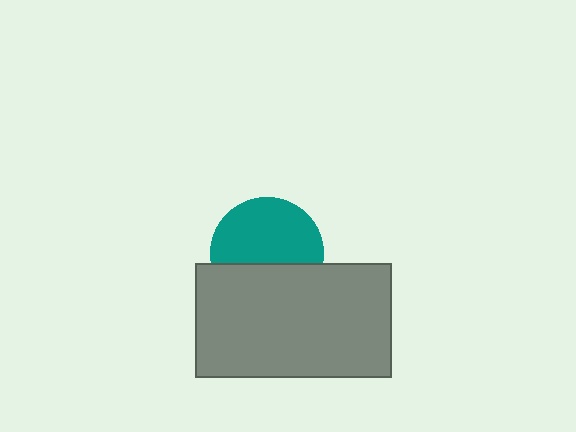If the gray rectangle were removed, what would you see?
You would see the complete teal circle.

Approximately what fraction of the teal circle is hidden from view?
Roughly 39% of the teal circle is hidden behind the gray rectangle.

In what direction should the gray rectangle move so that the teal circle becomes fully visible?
The gray rectangle should move down. That is the shortest direction to clear the overlap and leave the teal circle fully visible.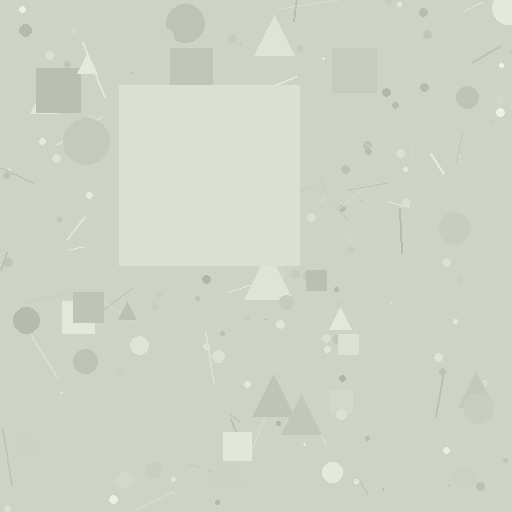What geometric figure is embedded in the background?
A square is embedded in the background.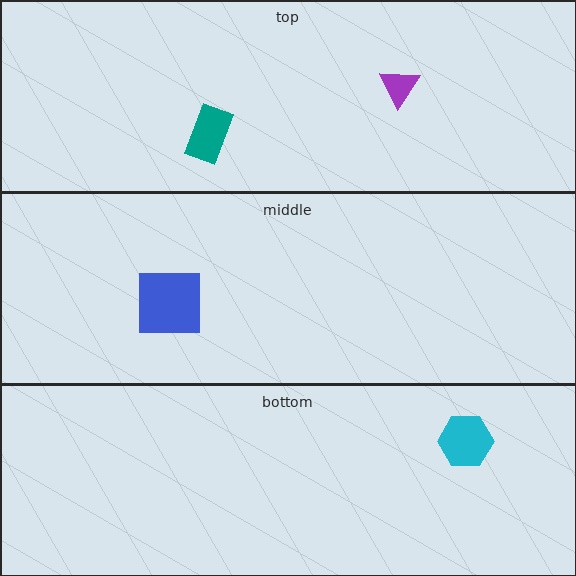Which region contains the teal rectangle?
The top region.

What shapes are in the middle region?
The blue square.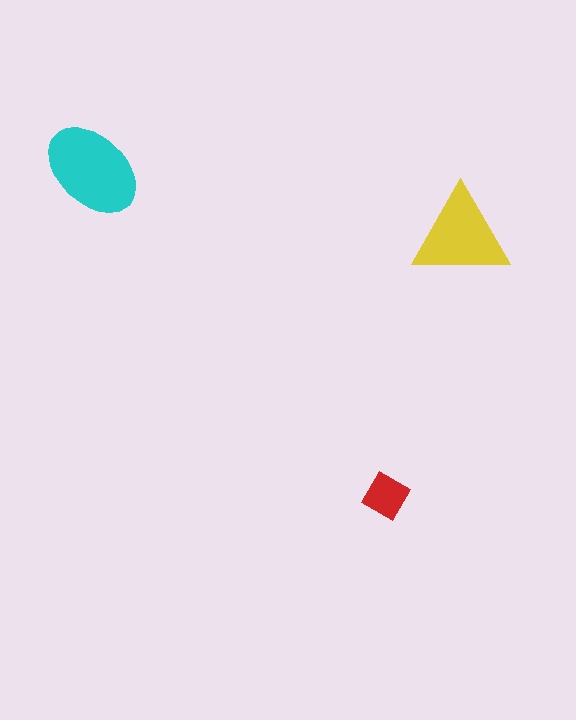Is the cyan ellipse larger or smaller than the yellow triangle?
Larger.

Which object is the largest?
The cyan ellipse.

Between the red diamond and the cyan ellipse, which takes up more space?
The cyan ellipse.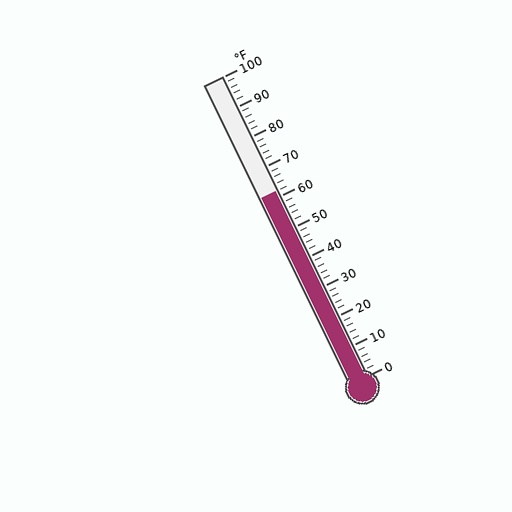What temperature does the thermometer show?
The thermometer shows approximately 62°F.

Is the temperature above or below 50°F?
The temperature is above 50°F.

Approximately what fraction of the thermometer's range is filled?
The thermometer is filled to approximately 60% of its range.